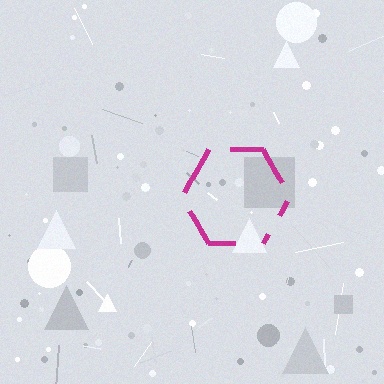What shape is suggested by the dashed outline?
The dashed outline suggests a hexagon.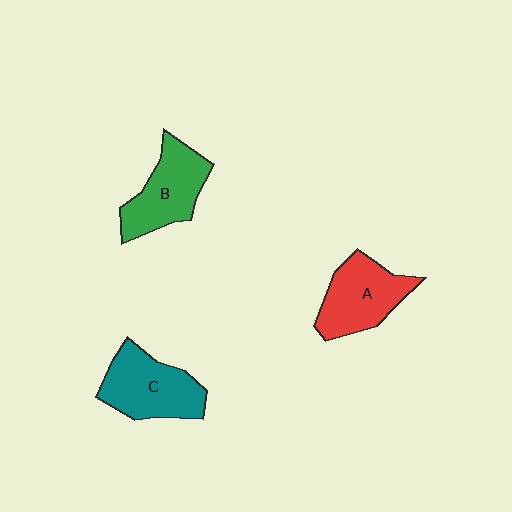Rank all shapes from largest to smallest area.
From largest to smallest: C (teal), A (red), B (green).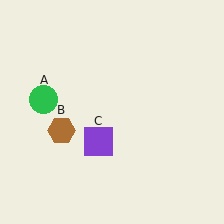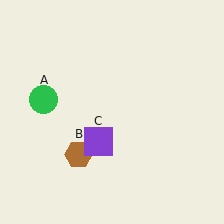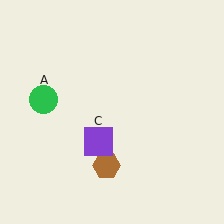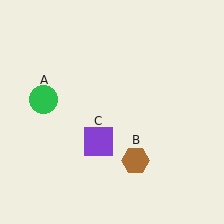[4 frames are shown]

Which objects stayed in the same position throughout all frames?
Green circle (object A) and purple square (object C) remained stationary.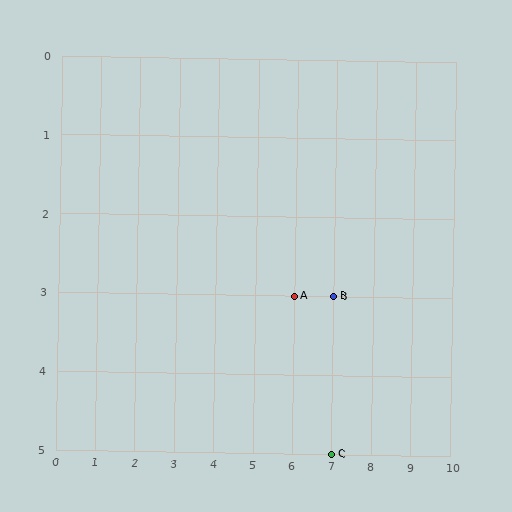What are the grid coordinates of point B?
Point B is at grid coordinates (7, 3).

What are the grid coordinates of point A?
Point A is at grid coordinates (6, 3).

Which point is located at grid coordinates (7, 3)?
Point B is at (7, 3).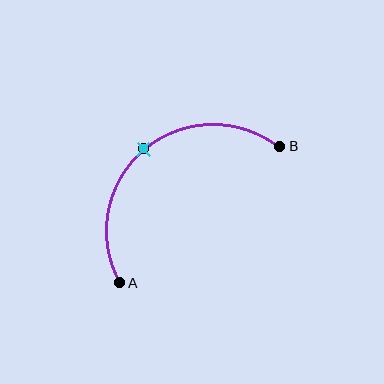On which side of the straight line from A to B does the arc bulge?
The arc bulges above and to the left of the straight line connecting A and B.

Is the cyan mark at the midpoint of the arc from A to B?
Yes. The cyan mark lies on the arc at equal arc-length from both A and B — it is the arc midpoint.